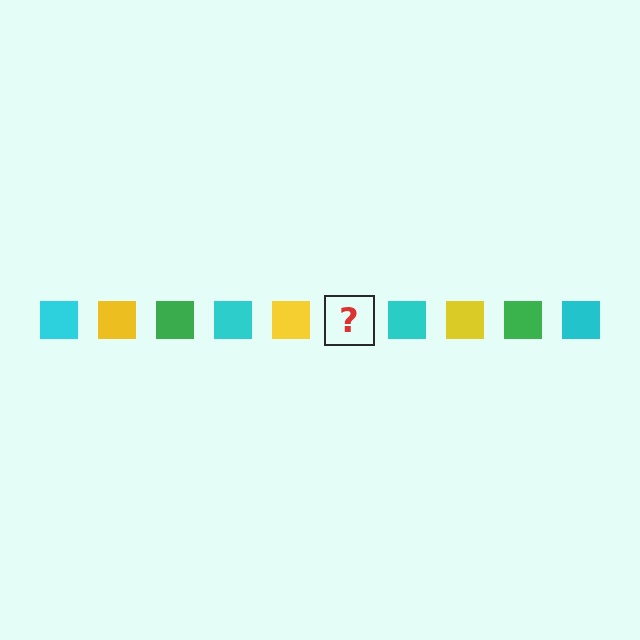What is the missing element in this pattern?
The missing element is a green square.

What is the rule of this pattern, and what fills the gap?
The rule is that the pattern cycles through cyan, yellow, green squares. The gap should be filled with a green square.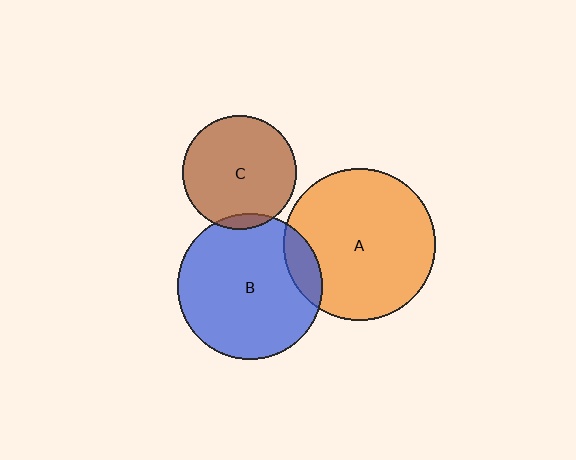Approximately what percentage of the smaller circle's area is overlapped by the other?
Approximately 5%.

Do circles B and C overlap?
Yes.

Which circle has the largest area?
Circle A (orange).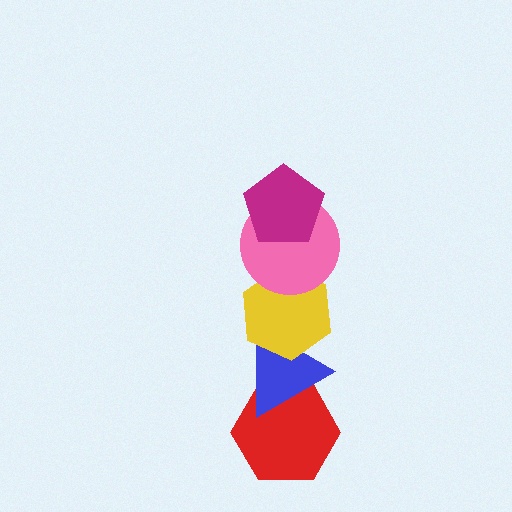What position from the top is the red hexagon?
The red hexagon is 5th from the top.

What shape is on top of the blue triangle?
The yellow hexagon is on top of the blue triangle.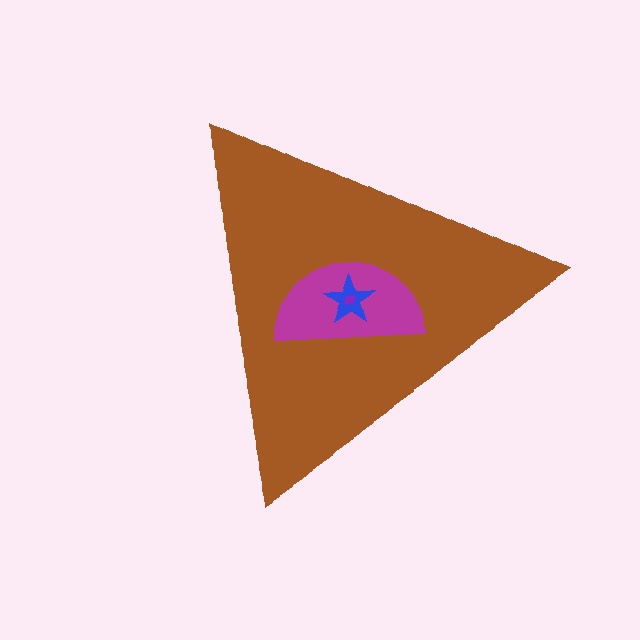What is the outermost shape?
The brown triangle.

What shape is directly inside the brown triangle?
The magenta semicircle.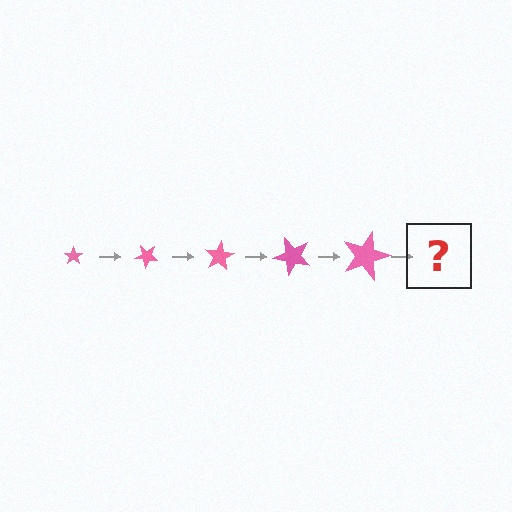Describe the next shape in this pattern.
It should be a star, larger than the previous one and rotated 200 degrees from the start.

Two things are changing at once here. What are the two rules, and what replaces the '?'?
The two rules are that the star grows larger each step and it rotates 40 degrees each step. The '?' should be a star, larger than the previous one and rotated 200 degrees from the start.